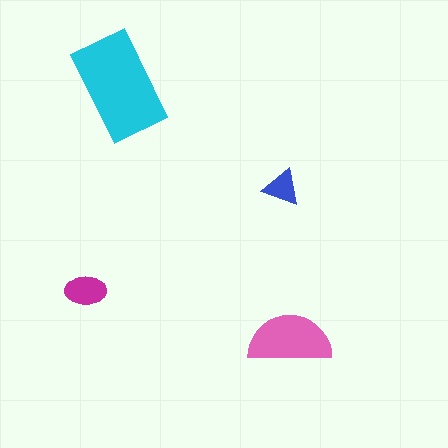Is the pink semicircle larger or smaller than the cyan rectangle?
Smaller.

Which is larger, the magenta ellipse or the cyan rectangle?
The cyan rectangle.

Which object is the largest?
The cyan rectangle.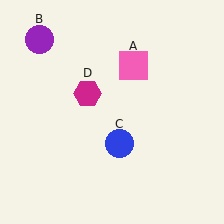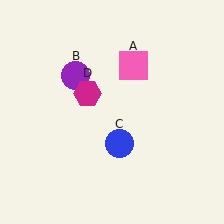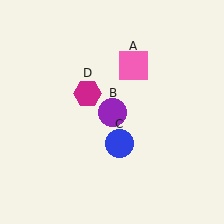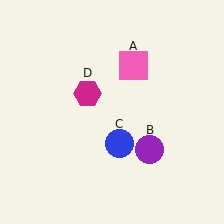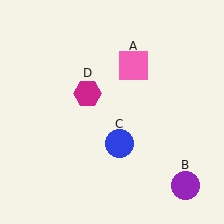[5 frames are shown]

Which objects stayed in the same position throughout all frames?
Pink square (object A) and blue circle (object C) and magenta hexagon (object D) remained stationary.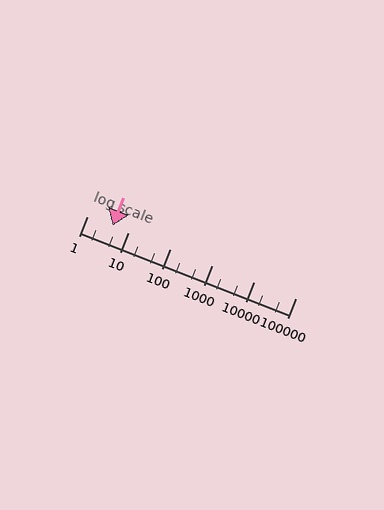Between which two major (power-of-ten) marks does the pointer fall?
The pointer is between 1 and 10.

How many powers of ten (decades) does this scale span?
The scale spans 5 decades, from 1 to 100000.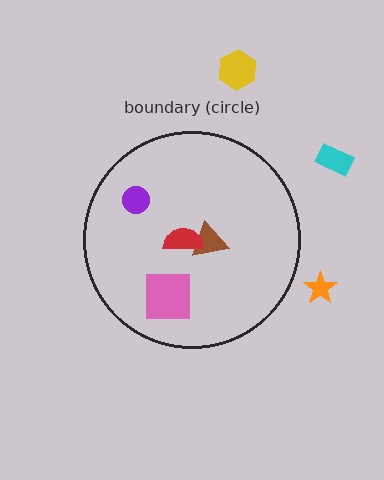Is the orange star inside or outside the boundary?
Outside.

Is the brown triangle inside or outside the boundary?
Inside.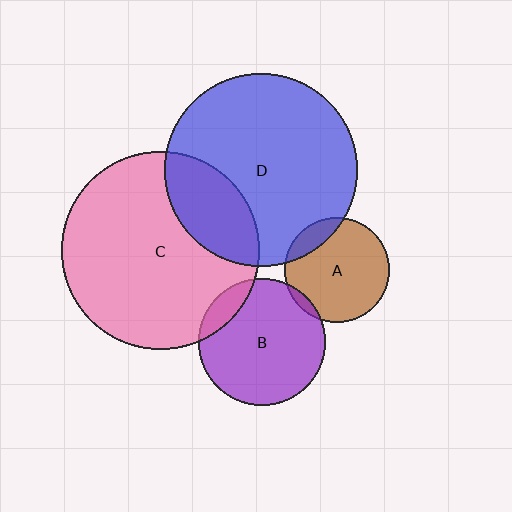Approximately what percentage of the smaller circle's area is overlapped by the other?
Approximately 25%.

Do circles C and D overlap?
Yes.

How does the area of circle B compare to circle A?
Approximately 1.5 times.